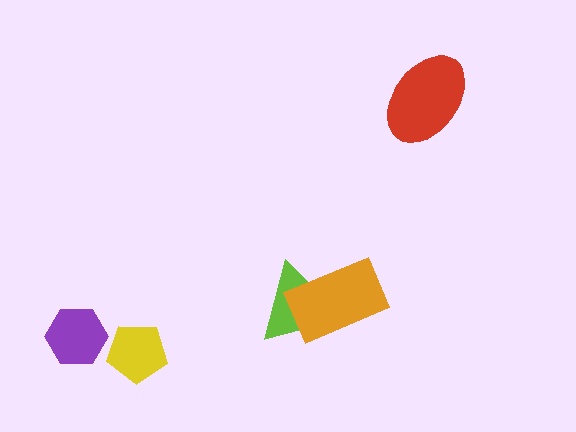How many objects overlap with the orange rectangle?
1 object overlaps with the orange rectangle.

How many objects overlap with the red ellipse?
0 objects overlap with the red ellipse.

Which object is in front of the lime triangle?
The orange rectangle is in front of the lime triangle.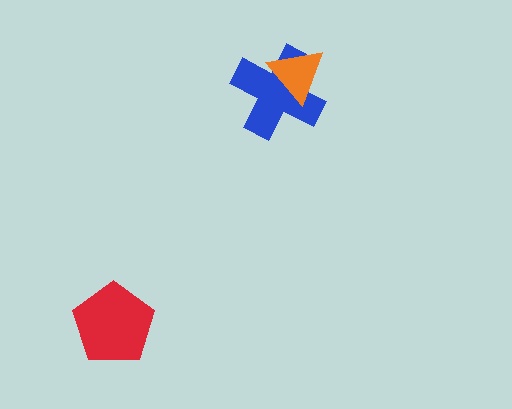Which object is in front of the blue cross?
The orange triangle is in front of the blue cross.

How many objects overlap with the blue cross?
1 object overlaps with the blue cross.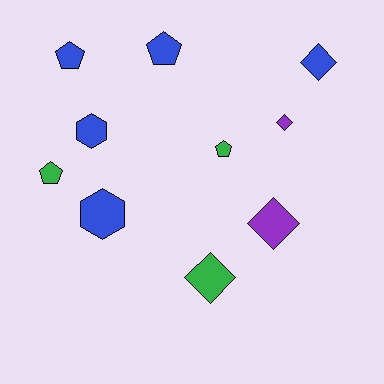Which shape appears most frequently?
Diamond, with 4 objects.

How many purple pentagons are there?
There are no purple pentagons.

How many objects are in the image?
There are 10 objects.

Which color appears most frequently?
Blue, with 5 objects.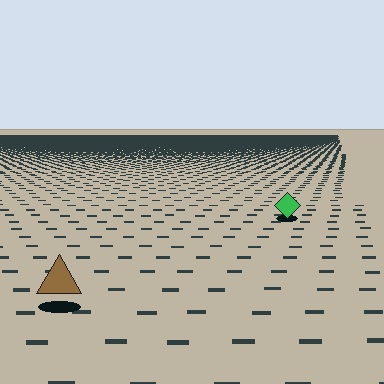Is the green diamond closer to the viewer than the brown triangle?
No. The brown triangle is closer — you can tell from the texture gradient: the ground texture is coarser near it.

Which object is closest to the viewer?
The brown triangle is closest. The texture marks near it are larger and more spread out.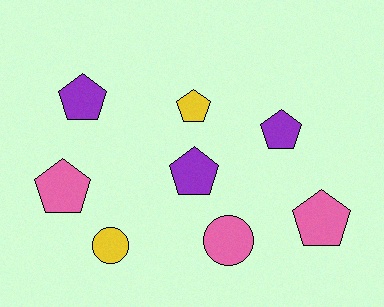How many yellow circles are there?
There is 1 yellow circle.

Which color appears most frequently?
Purple, with 3 objects.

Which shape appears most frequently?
Pentagon, with 6 objects.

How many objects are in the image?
There are 8 objects.